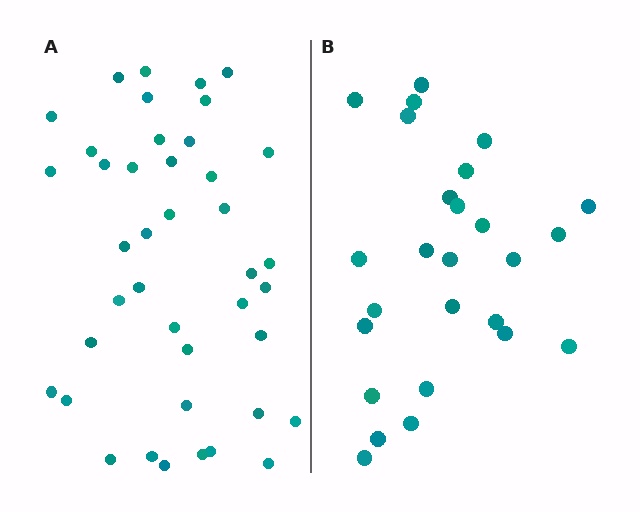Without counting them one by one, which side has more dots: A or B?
Region A (the left region) has more dots.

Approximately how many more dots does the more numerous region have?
Region A has approximately 15 more dots than region B.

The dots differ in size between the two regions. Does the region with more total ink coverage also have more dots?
No. Region B has more total ink coverage because its dots are larger, but region A actually contains more individual dots. Total area can be misleading — the number of items is what matters here.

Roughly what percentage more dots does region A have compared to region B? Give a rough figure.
About 60% more.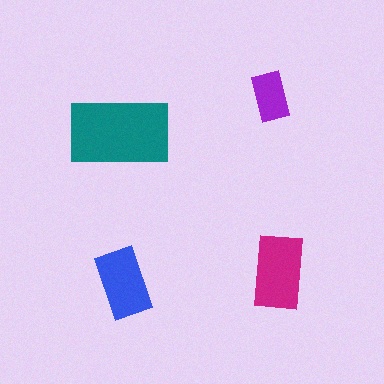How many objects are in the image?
There are 4 objects in the image.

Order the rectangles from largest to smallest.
the teal one, the magenta one, the blue one, the purple one.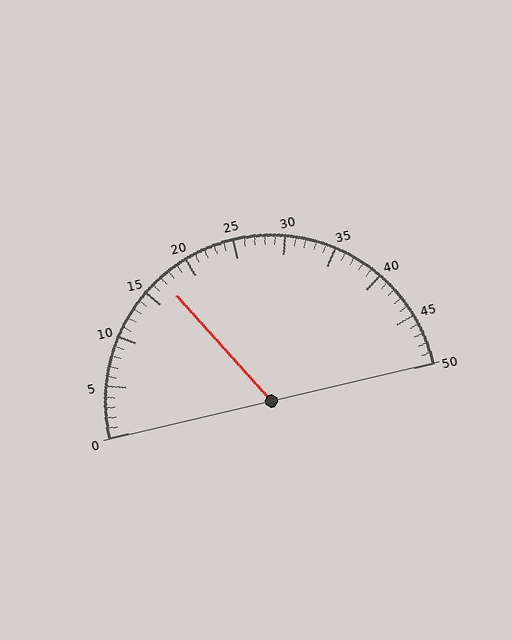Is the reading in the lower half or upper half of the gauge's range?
The reading is in the lower half of the range (0 to 50).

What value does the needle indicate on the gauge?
The needle indicates approximately 17.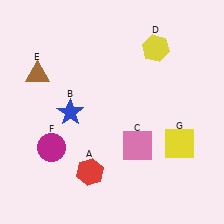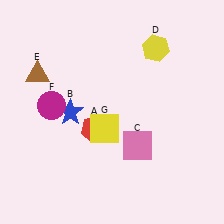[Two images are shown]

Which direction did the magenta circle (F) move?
The magenta circle (F) moved up.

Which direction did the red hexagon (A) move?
The red hexagon (A) moved up.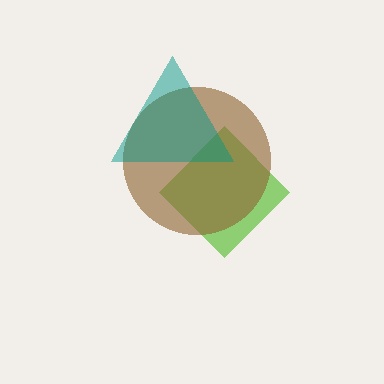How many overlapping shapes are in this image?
There are 3 overlapping shapes in the image.